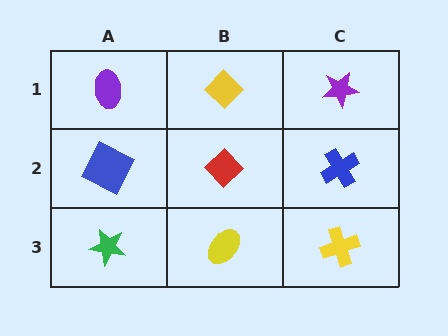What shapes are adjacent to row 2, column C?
A purple star (row 1, column C), a yellow cross (row 3, column C), a red diamond (row 2, column B).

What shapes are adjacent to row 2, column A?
A purple ellipse (row 1, column A), a green star (row 3, column A), a red diamond (row 2, column B).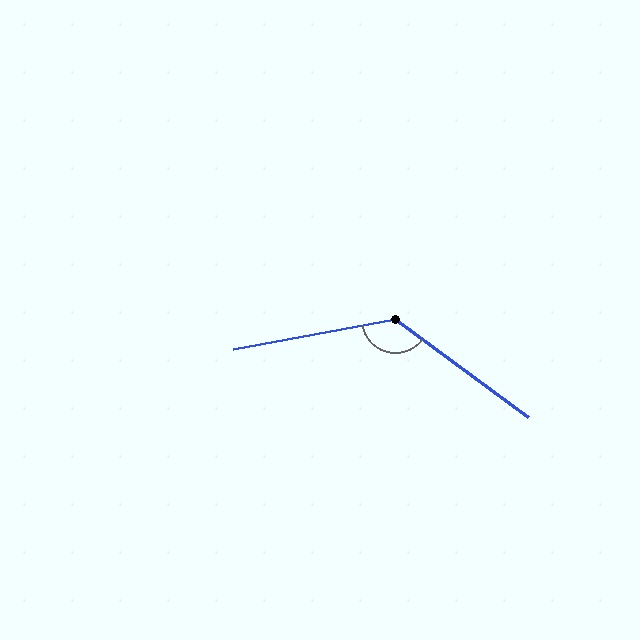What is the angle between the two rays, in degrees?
Approximately 133 degrees.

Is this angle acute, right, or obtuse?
It is obtuse.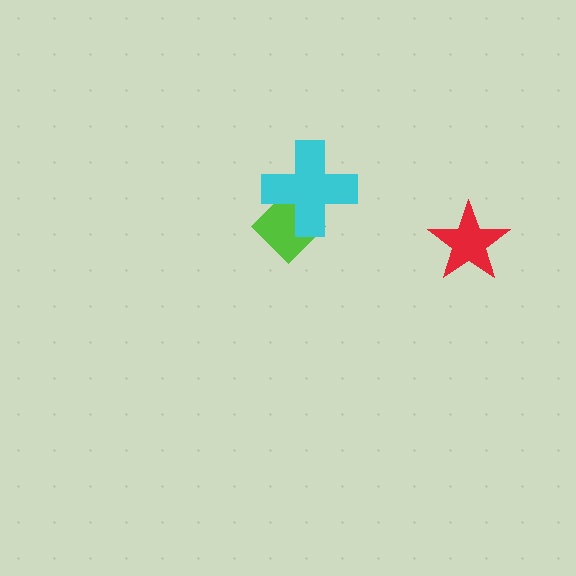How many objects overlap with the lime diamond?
1 object overlaps with the lime diamond.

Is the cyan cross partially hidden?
No, no other shape covers it.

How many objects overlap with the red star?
0 objects overlap with the red star.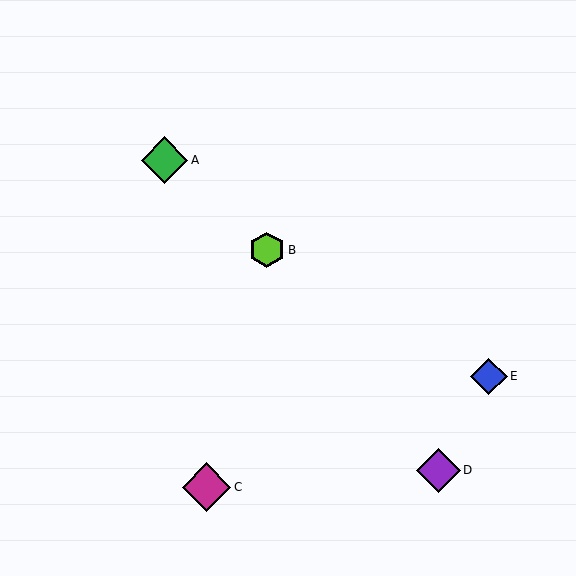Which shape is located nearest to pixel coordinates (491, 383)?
The blue diamond (labeled E) at (489, 376) is nearest to that location.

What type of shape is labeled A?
Shape A is a green diamond.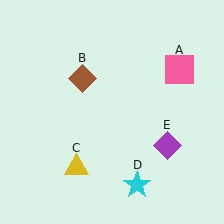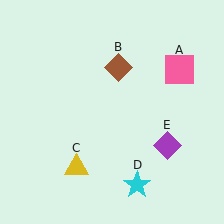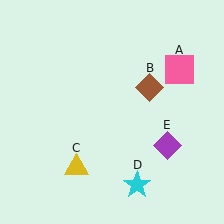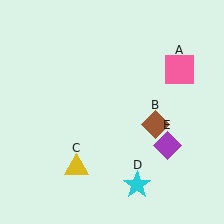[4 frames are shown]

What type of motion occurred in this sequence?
The brown diamond (object B) rotated clockwise around the center of the scene.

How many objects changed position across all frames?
1 object changed position: brown diamond (object B).